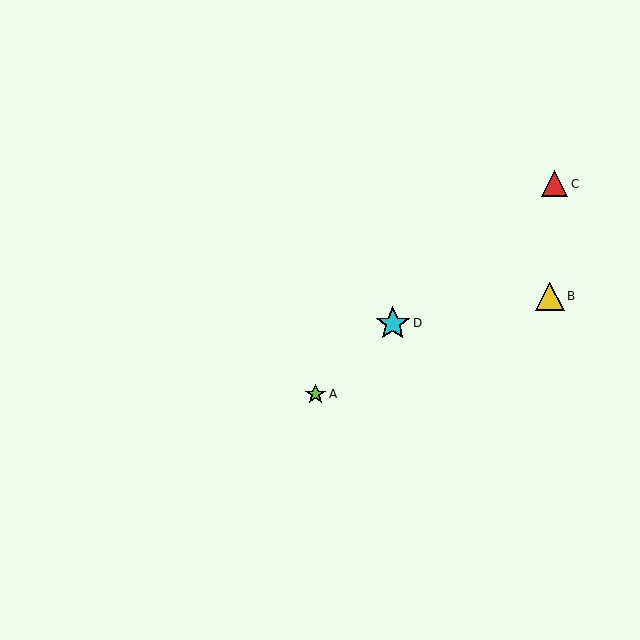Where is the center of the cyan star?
The center of the cyan star is at (393, 324).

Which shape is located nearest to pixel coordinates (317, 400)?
The lime star (labeled A) at (315, 394) is nearest to that location.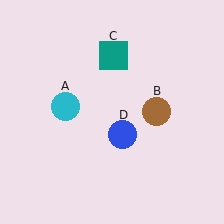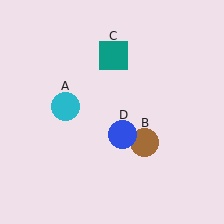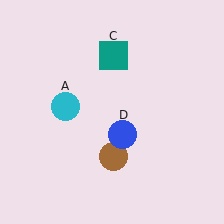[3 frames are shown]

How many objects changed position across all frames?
1 object changed position: brown circle (object B).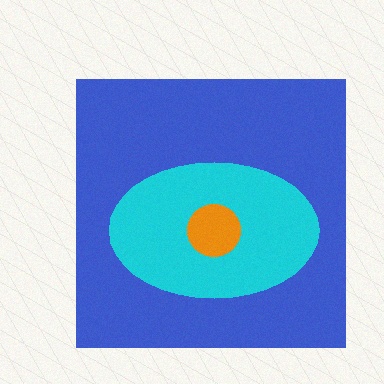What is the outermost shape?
The blue square.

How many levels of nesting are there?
3.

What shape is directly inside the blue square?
The cyan ellipse.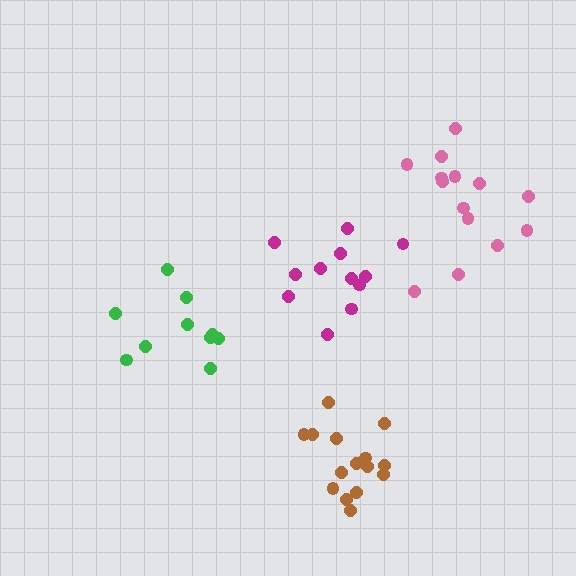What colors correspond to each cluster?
The clusters are colored: pink, green, magenta, brown.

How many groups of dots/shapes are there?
There are 4 groups.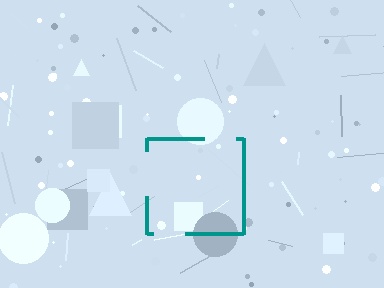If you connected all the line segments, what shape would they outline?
They would outline a square.